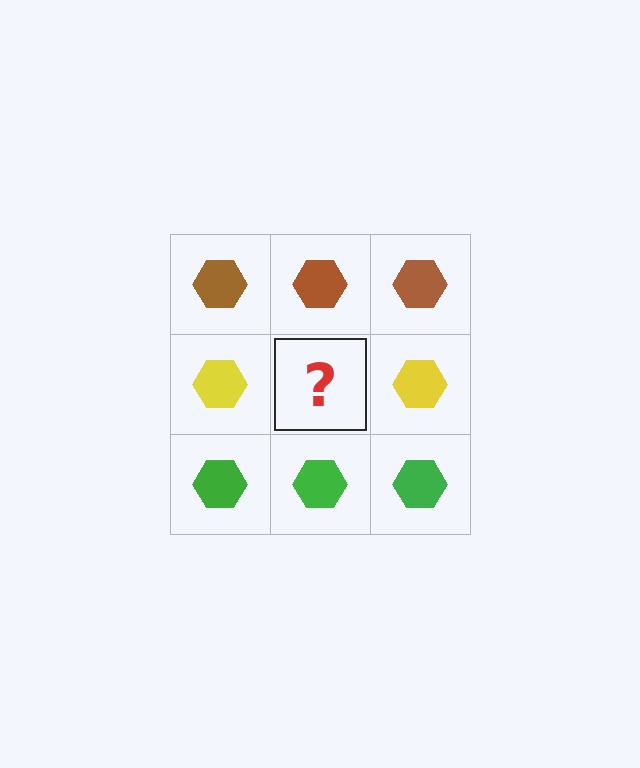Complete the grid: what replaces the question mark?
The question mark should be replaced with a yellow hexagon.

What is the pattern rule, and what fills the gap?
The rule is that each row has a consistent color. The gap should be filled with a yellow hexagon.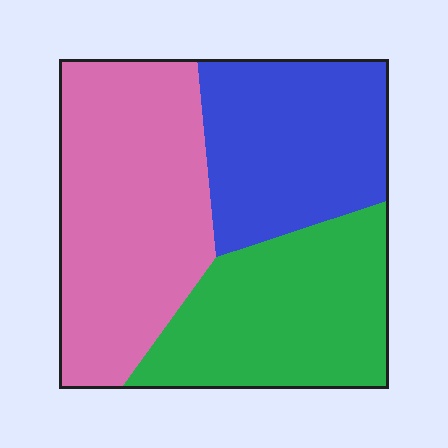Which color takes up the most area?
Pink, at roughly 40%.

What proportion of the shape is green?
Green takes up about one third (1/3) of the shape.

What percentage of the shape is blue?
Blue takes up between a quarter and a half of the shape.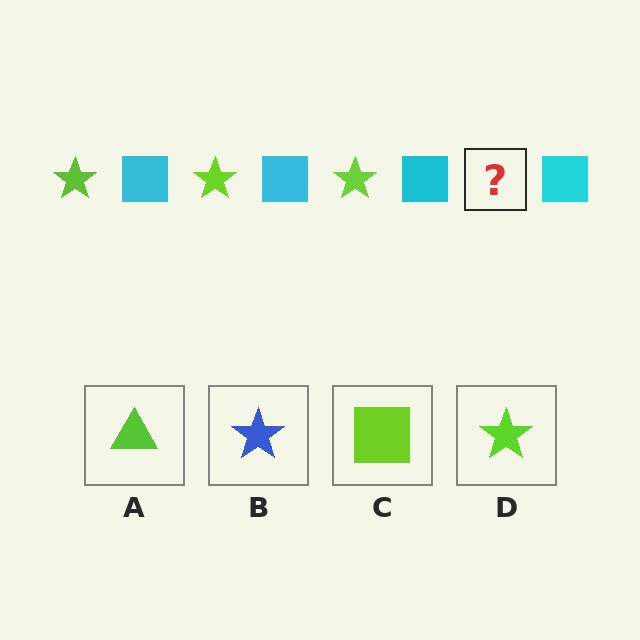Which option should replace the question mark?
Option D.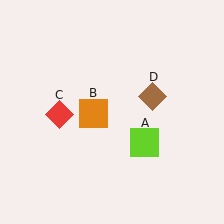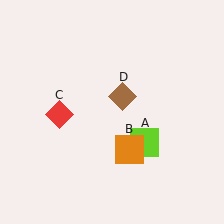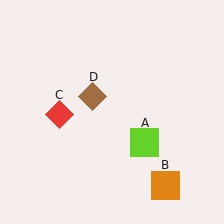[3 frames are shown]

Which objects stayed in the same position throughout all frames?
Lime square (object A) and red diamond (object C) remained stationary.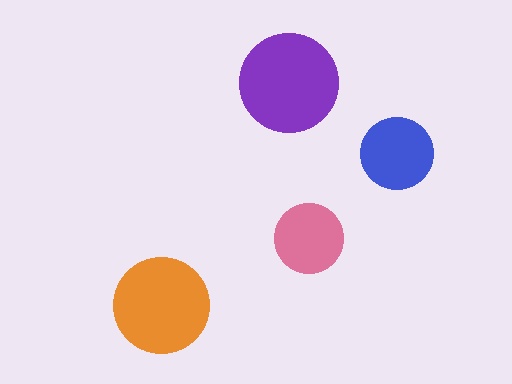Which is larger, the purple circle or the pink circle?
The purple one.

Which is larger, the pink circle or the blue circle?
The blue one.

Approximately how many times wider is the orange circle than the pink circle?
About 1.5 times wider.